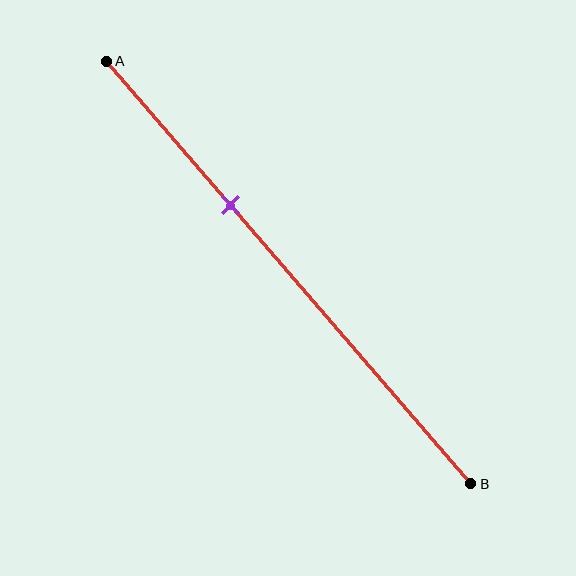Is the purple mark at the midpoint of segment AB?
No, the mark is at about 35% from A, not at the 50% midpoint.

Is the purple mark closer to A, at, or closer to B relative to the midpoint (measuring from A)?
The purple mark is closer to point A than the midpoint of segment AB.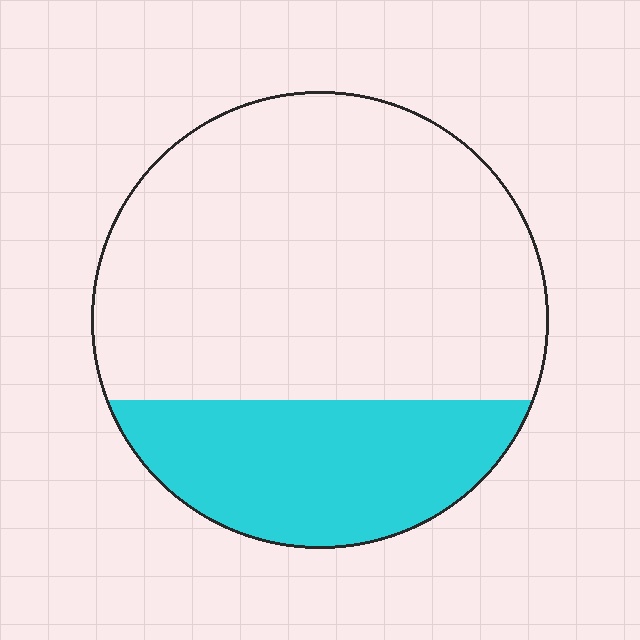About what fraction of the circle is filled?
About one quarter (1/4).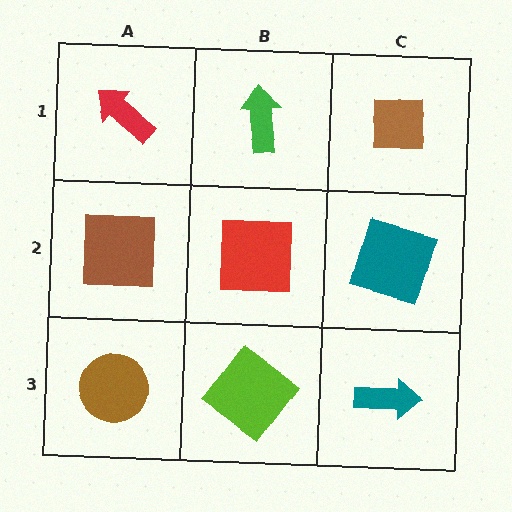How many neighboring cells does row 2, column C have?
3.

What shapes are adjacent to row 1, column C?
A teal square (row 2, column C), a green arrow (row 1, column B).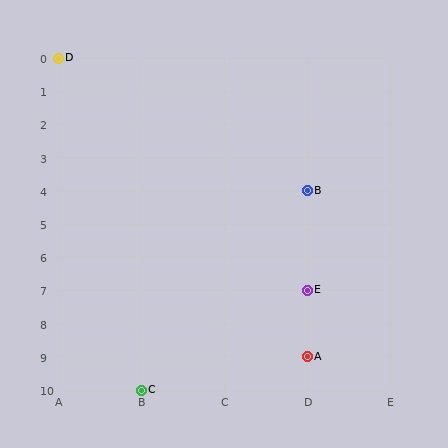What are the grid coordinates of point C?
Point C is at grid coordinates (B, 10).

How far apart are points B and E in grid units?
Points B and E are 3 rows apart.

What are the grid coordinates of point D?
Point D is at grid coordinates (A, 0).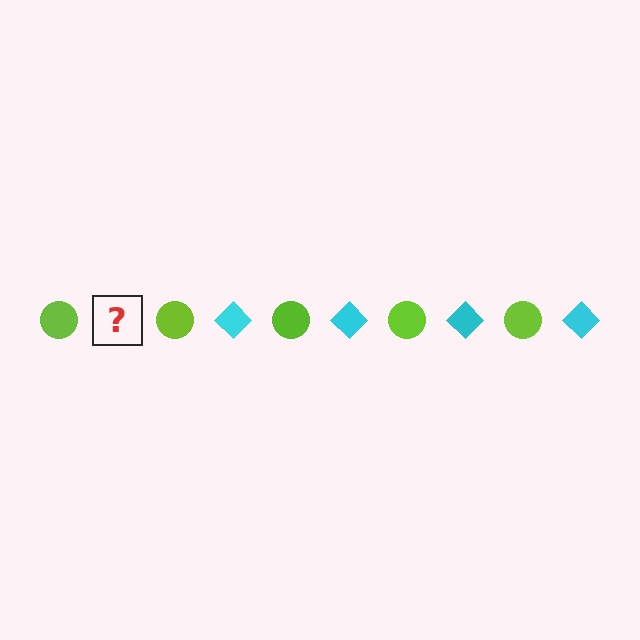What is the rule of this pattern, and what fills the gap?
The rule is that the pattern alternates between lime circle and cyan diamond. The gap should be filled with a cyan diamond.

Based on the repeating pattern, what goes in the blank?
The blank should be a cyan diamond.